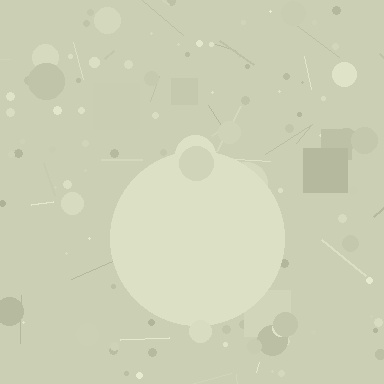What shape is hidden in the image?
A circle is hidden in the image.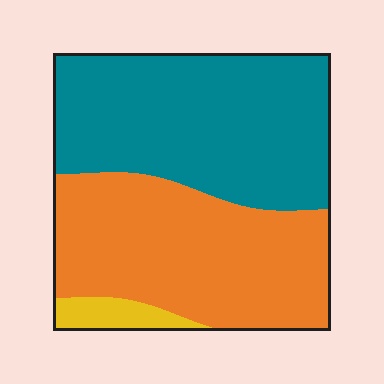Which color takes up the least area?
Yellow, at roughly 5%.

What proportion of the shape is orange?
Orange covers around 45% of the shape.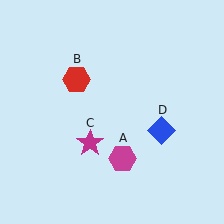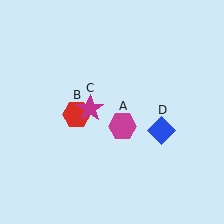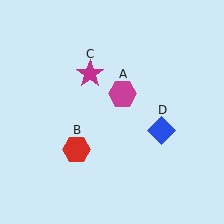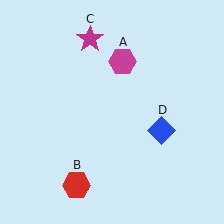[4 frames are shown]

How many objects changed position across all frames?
3 objects changed position: magenta hexagon (object A), red hexagon (object B), magenta star (object C).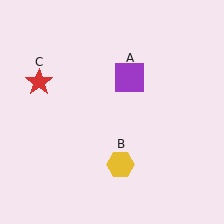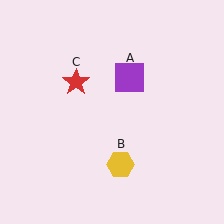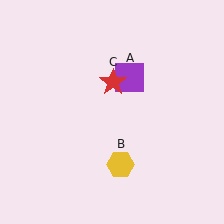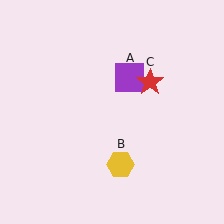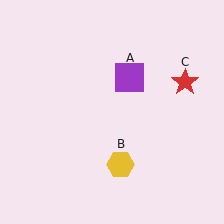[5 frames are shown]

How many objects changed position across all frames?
1 object changed position: red star (object C).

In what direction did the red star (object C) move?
The red star (object C) moved right.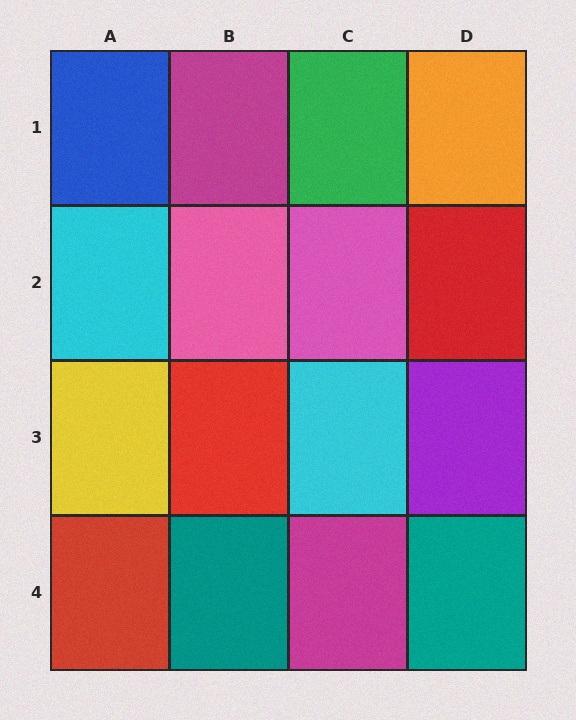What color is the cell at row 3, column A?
Yellow.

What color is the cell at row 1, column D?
Orange.